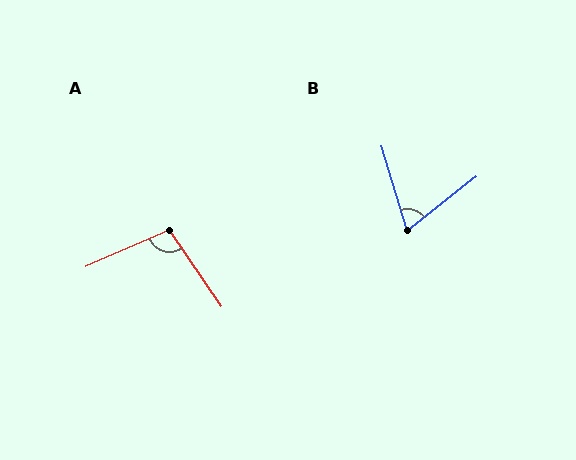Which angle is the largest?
A, at approximately 101 degrees.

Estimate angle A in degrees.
Approximately 101 degrees.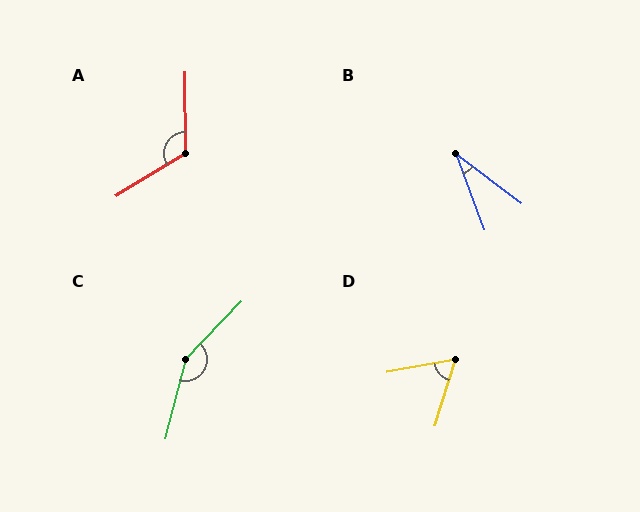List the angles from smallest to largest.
B (32°), D (62°), A (122°), C (151°).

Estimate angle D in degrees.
Approximately 62 degrees.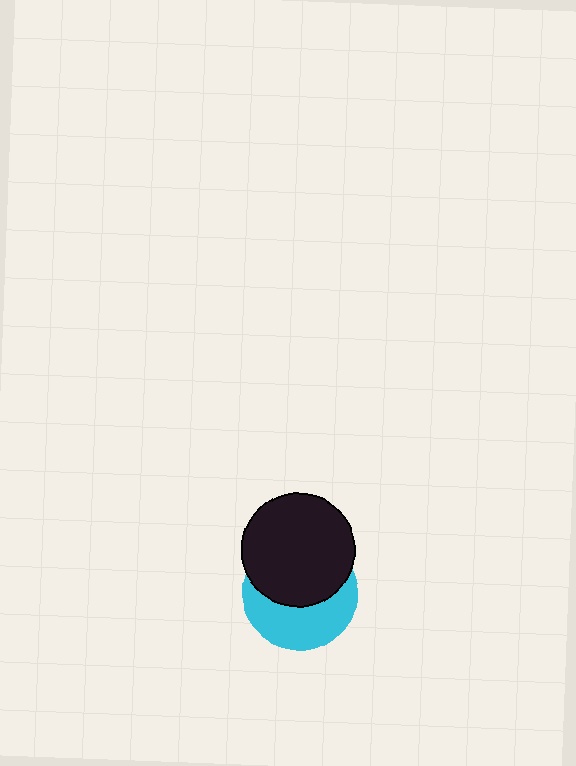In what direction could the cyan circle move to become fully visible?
The cyan circle could move down. That would shift it out from behind the black circle entirely.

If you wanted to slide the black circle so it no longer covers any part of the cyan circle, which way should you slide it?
Slide it up — that is the most direct way to separate the two shapes.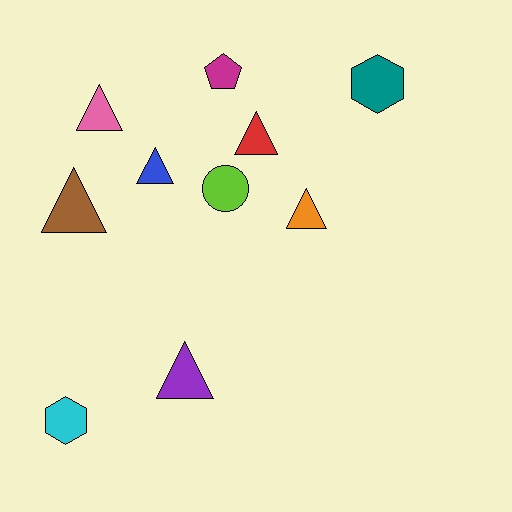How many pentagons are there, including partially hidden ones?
There is 1 pentagon.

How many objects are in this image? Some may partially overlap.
There are 10 objects.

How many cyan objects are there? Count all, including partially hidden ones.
There is 1 cyan object.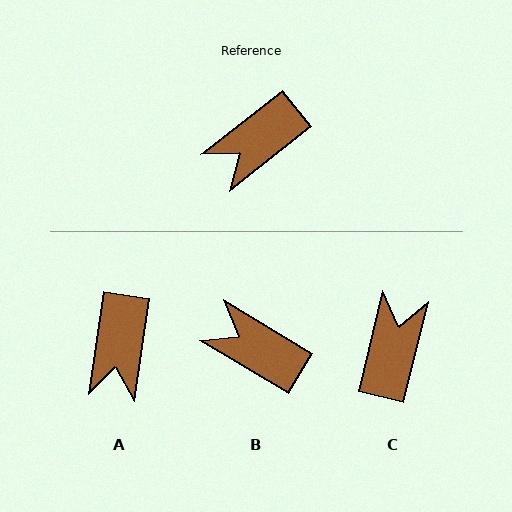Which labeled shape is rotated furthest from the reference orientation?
C, about 142 degrees away.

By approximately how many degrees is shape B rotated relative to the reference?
Approximately 69 degrees clockwise.